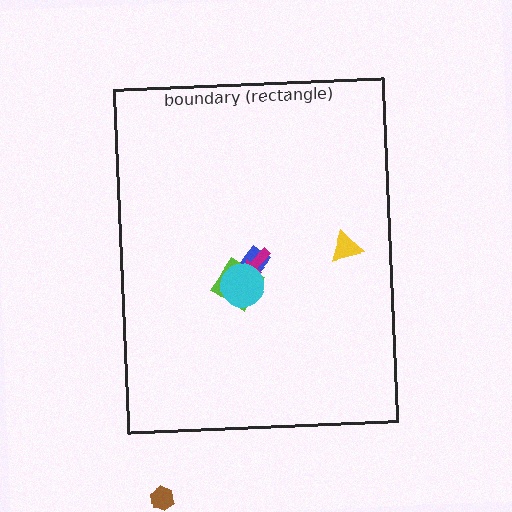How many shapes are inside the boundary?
5 inside, 1 outside.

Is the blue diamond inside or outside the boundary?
Inside.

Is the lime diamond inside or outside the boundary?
Inside.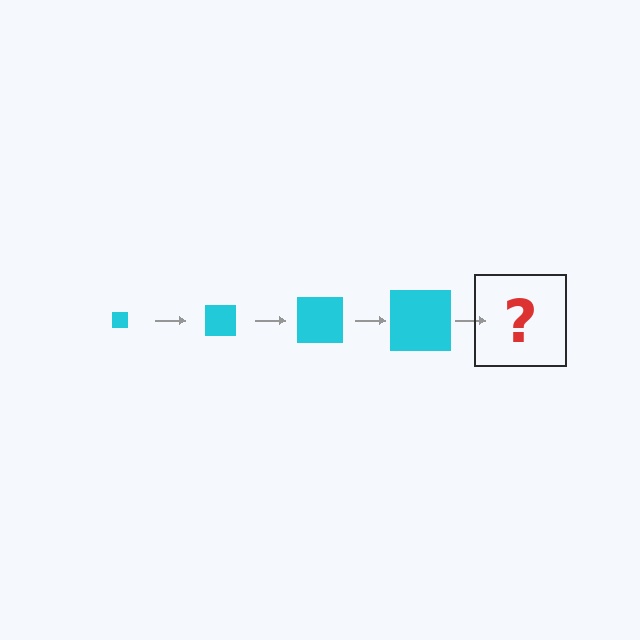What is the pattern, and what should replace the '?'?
The pattern is that the square gets progressively larger each step. The '?' should be a cyan square, larger than the previous one.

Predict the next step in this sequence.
The next step is a cyan square, larger than the previous one.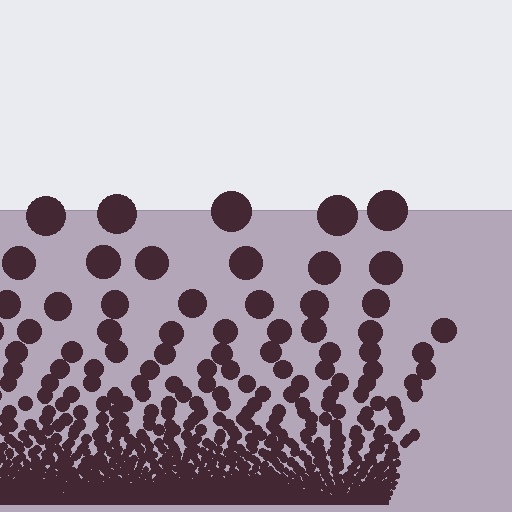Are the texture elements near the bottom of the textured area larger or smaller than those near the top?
Smaller. The gradient is inverted — elements near the bottom are smaller and denser.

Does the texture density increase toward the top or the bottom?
Density increases toward the bottom.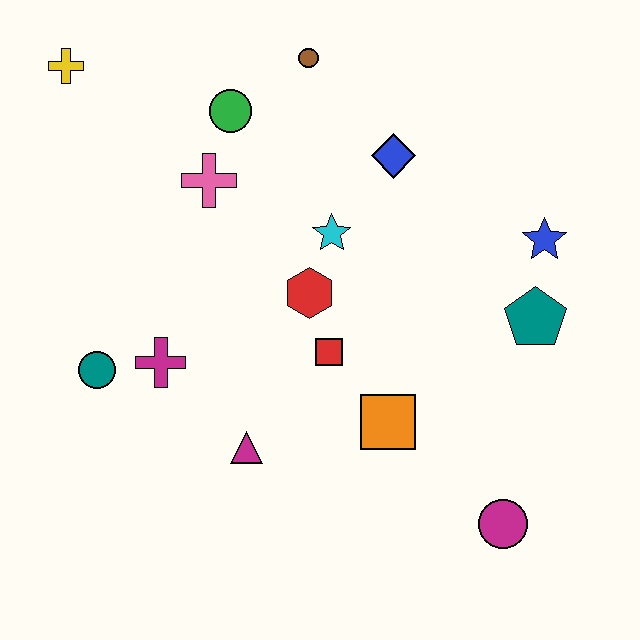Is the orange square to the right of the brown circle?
Yes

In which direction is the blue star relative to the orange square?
The blue star is above the orange square.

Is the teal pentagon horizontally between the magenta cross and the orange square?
No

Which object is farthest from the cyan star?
The magenta circle is farthest from the cyan star.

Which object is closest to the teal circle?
The magenta cross is closest to the teal circle.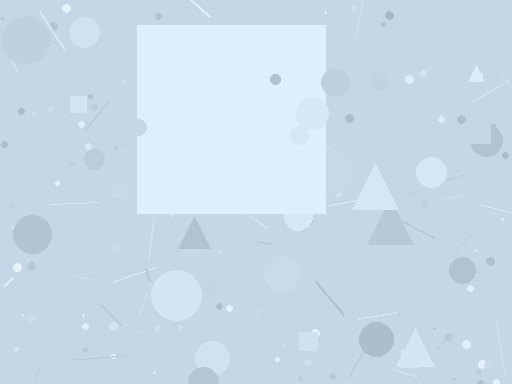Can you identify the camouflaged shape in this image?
The camouflaged shape is a square.